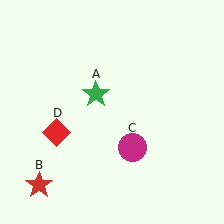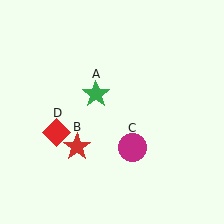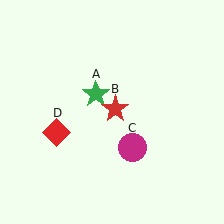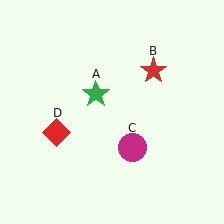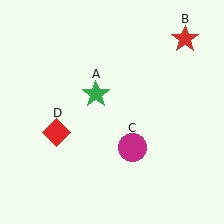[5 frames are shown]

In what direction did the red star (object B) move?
The red star (object B) moved up and to the right.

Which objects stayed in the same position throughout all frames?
Green star (object A) and magenta circle (object C) and red diamond (object D) remained stationary.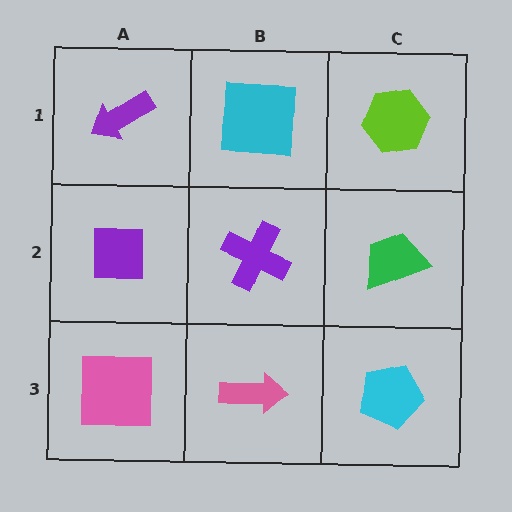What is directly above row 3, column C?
A green trapezoid.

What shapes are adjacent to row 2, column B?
A cyan square (row 1, column B), a pink arrow (row 3, column B), a purple square (row 2, column A), a green trapezoid (row 2, column C).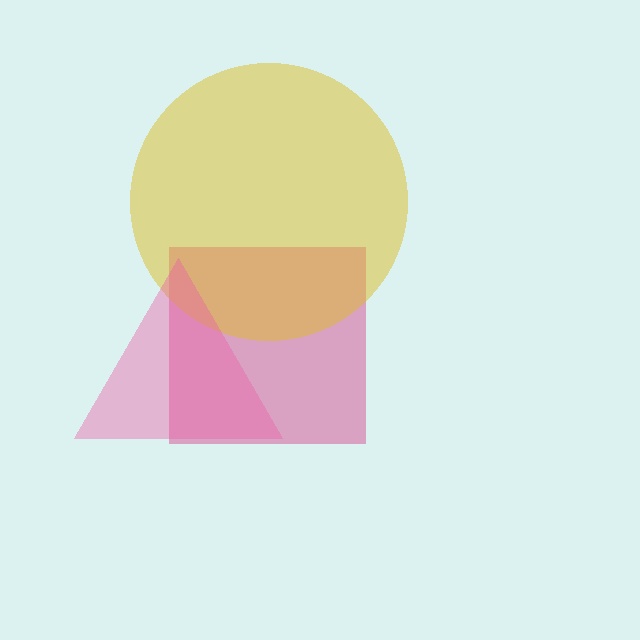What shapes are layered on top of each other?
The layered shapes are: a magenta square, a yellow circle, a pink triangle.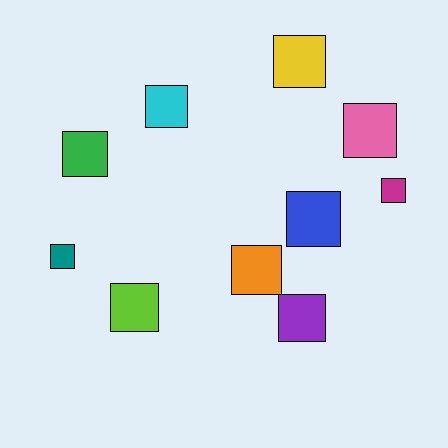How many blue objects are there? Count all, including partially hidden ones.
There is 1 blue object.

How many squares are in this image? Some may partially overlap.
There are 10 squares.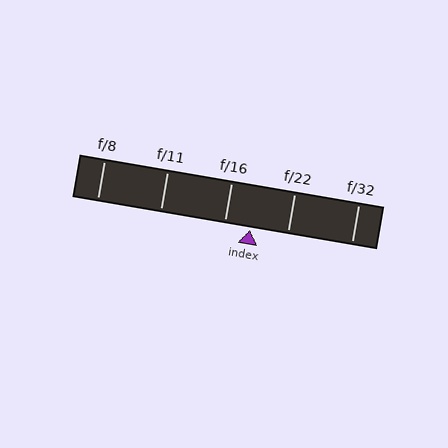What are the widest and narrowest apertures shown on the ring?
The widest aperture shown is f/8 and the narrowest is f/32.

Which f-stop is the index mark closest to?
The index mark is closest to f/16.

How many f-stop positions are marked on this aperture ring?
There are 5 f-stop positions marked.